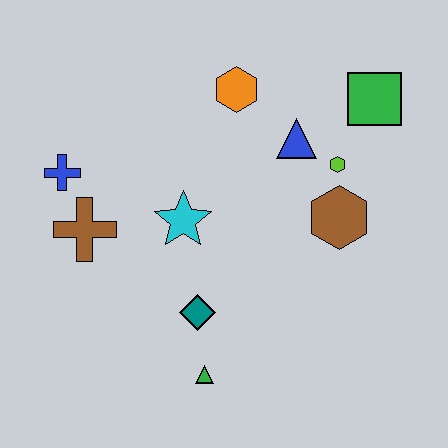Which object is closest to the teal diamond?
The green triangle is closest to the teal diamond.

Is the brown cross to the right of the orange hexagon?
No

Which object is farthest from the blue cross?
The green square is farthest from the blue cross.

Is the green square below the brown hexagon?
No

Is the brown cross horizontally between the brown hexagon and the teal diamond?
No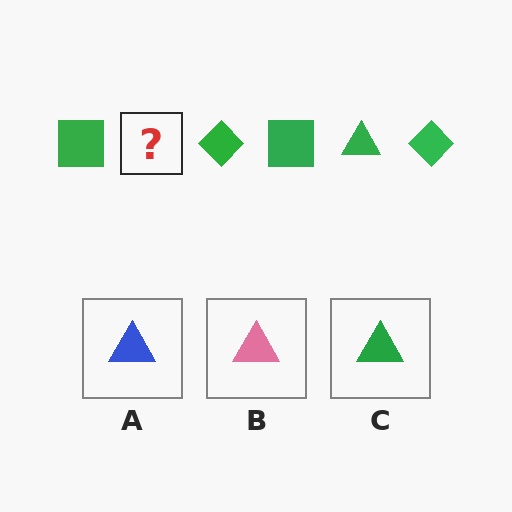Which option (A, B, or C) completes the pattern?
C.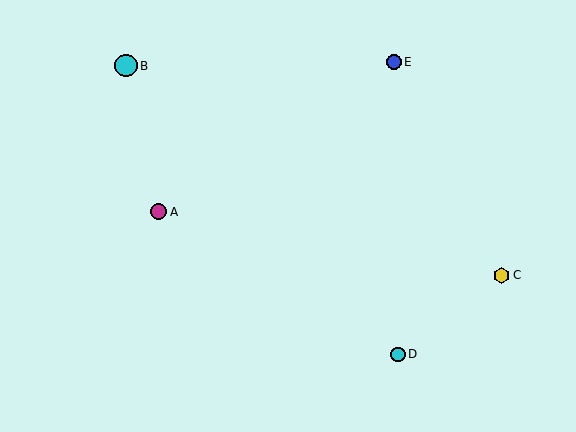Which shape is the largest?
The cyan circle (labeled B) is the largest.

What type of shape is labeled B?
Shape B is a cyan circle.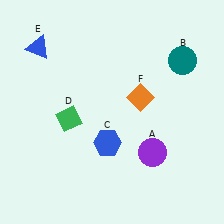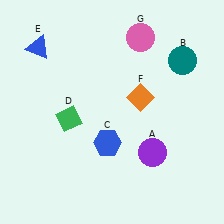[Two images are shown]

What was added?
A pink circle (G) was added in Image 2.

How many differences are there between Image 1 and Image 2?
There is 1 difference between the two images.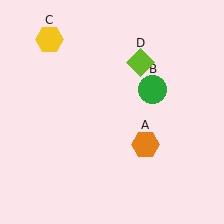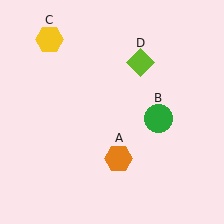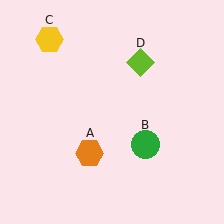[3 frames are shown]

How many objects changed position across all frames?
2 objects changed position: orange hexagon (object A), green circle (object B).